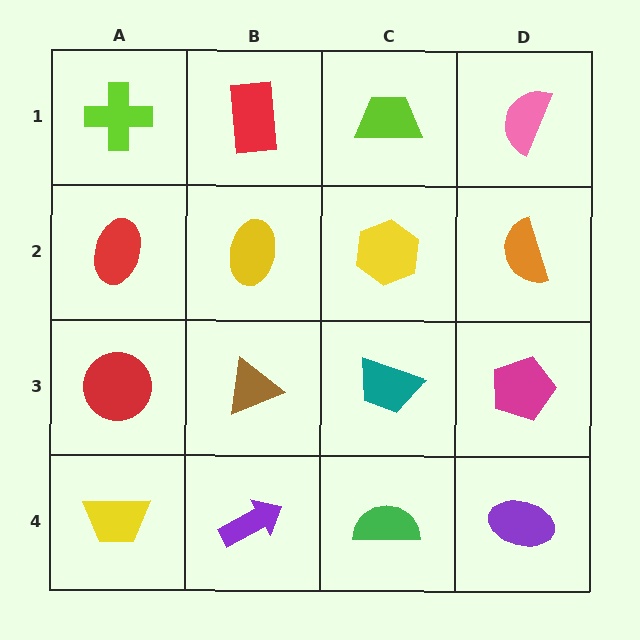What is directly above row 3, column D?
An orange semicircle.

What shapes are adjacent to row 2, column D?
A pink semicircle (row 1, column D), a magenta pentagon (row 3, column D), a yellow hexagon (row 2, column C).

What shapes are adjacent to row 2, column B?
A red rectangle (row 1, column B), a brown triangle (row 3, column B), a red ellipse (row 2, column A), a yellow hexagon (row 2, column C).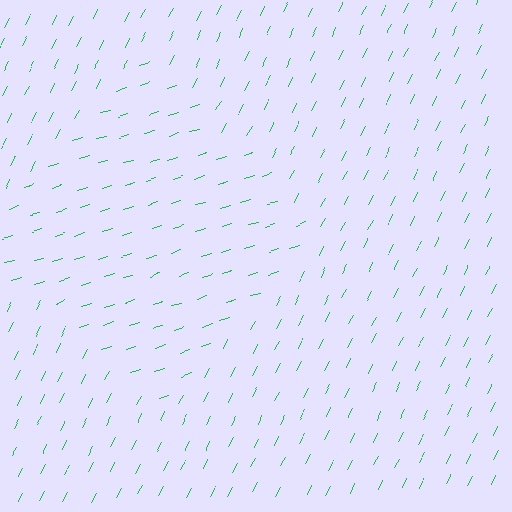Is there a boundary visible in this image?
Yes, there is a texture boundary formed by a change in line orientation.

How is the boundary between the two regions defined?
The boundary is defined purely by a change in line orientation (approximately 45 degrees difference). All lines are the same color and thickness.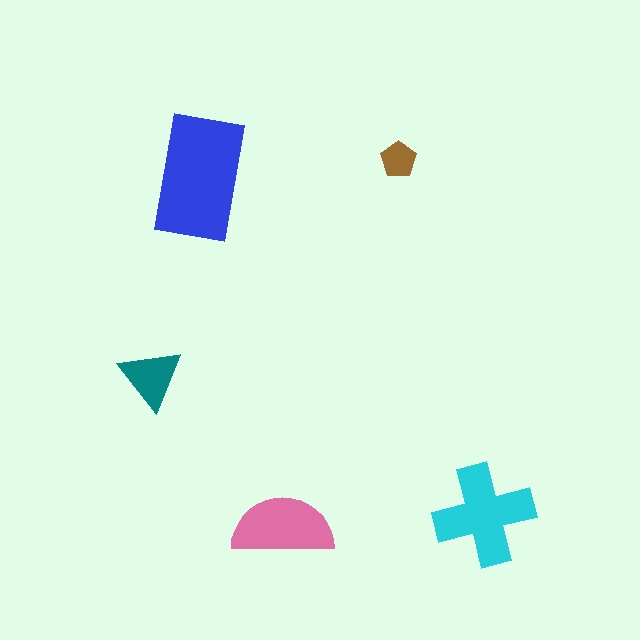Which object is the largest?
The blue rectangle.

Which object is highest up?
The brown pentagon is topmost.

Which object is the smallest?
The brown pentagon.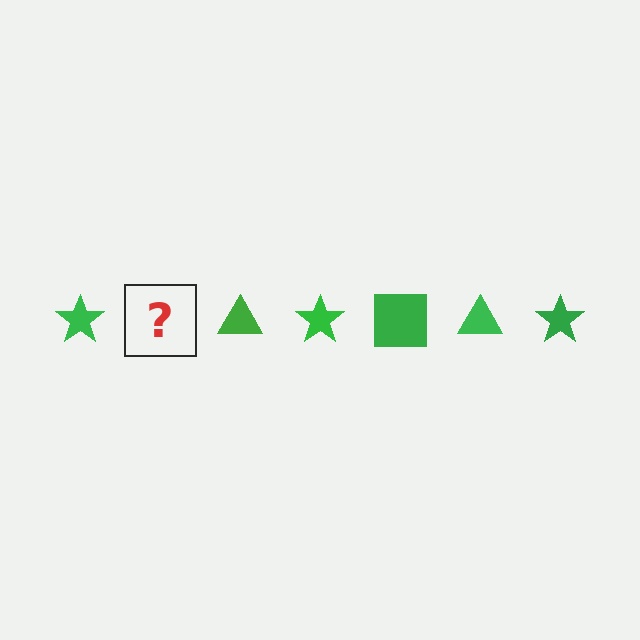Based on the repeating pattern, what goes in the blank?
The blank should be a green square.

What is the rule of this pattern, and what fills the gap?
The rule is that the pattern cycles through star, square, triangle shapes in green. The gap should be filled with a green square.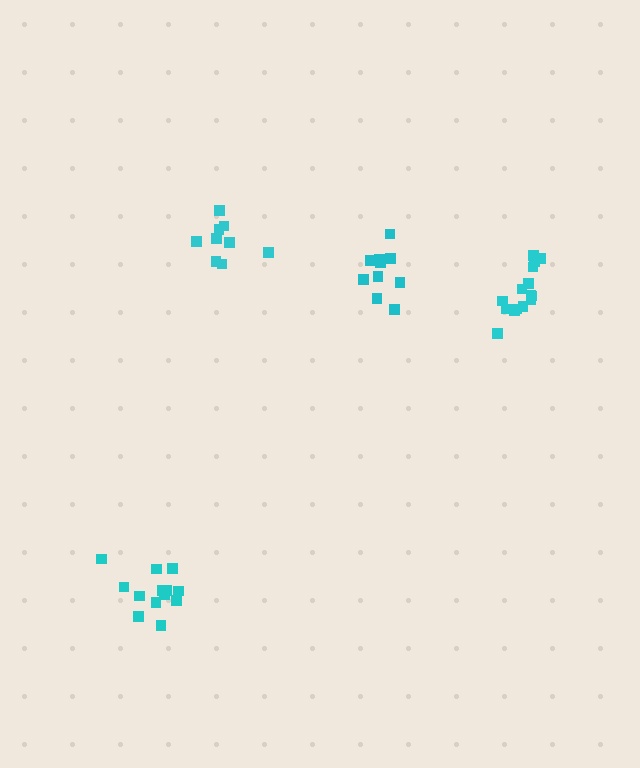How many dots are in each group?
Group 1: 10 dots, Group 2: 9 dots, Group 3: 13 dots, Group 4: 15 dots (47 total).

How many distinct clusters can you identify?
There are 4 distinct clusters.